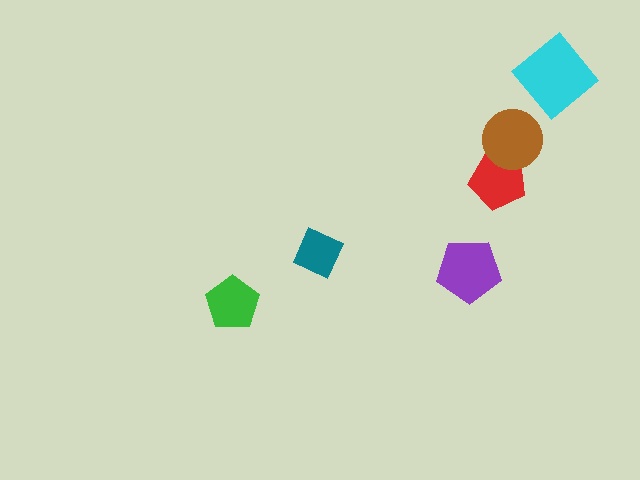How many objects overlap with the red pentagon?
1 object overlaps with the red pentagon.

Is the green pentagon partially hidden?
No, no other shape covers it.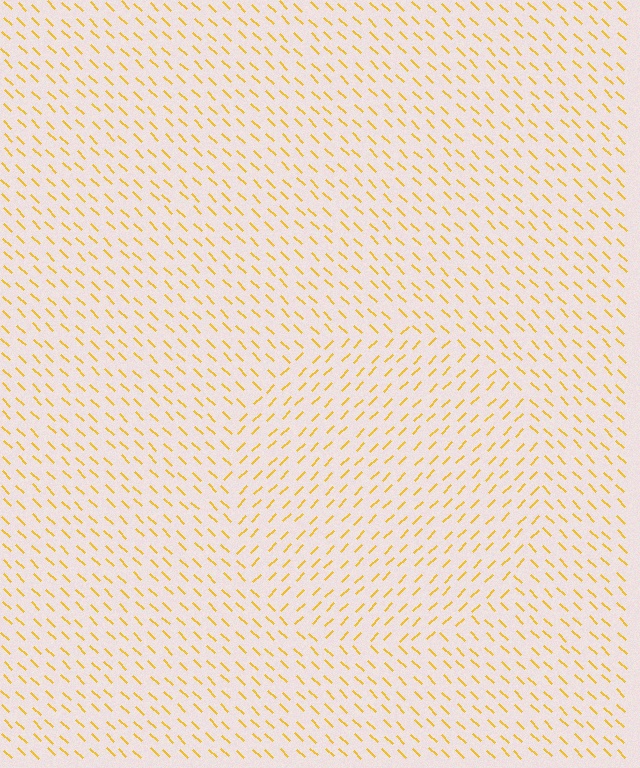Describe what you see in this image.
The image is filled with small yellow line segments. A circle region in the image has lines oriented differently from the surrounding lines, creating a visible texture boundary.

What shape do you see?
I see a circle.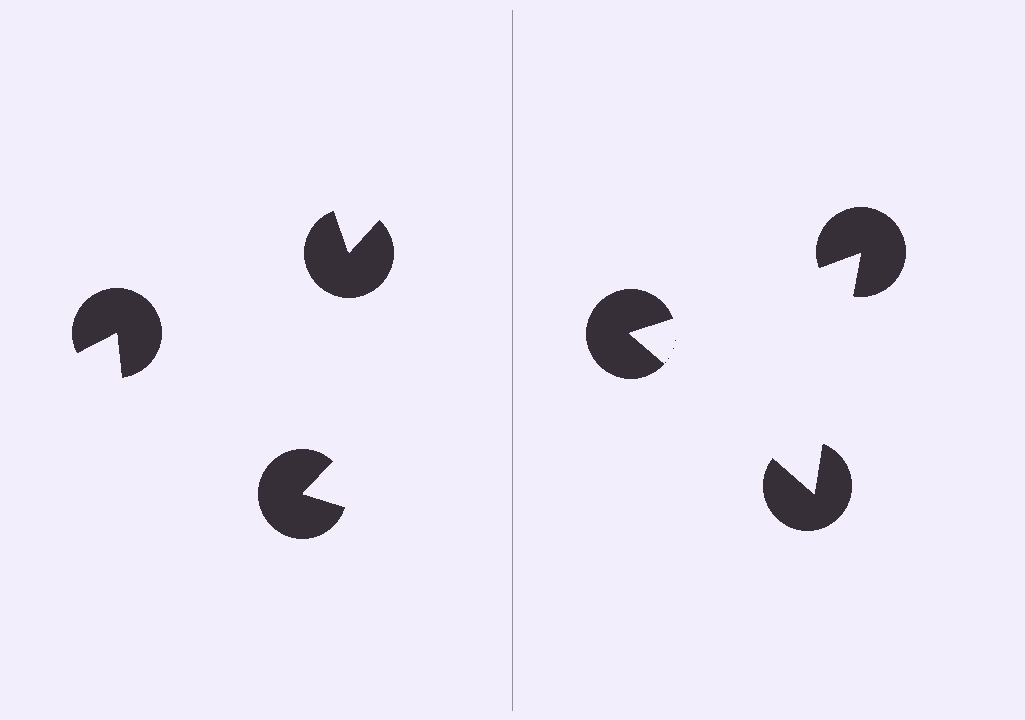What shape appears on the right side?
An illusory triangle.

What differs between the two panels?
The pac-man discs are positioned identically on both sides; only the wedge orientations differ. On the right they align to a triangle; on the left they are misaligned.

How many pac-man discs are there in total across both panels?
6 — 3 on each side.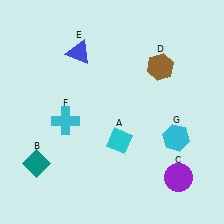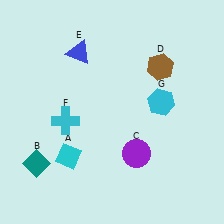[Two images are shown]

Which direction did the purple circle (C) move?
The purple circle (C) moved left.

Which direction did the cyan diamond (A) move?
The cyan diamond (A) moved left.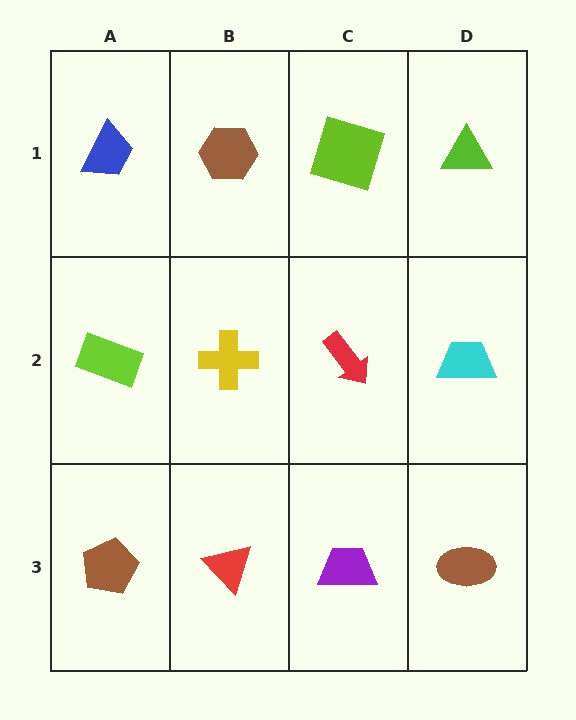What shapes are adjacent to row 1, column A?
A lime rectangle (row 2, column A), a brown hexagon (row 1, column B).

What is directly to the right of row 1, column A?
A brown hexagon.